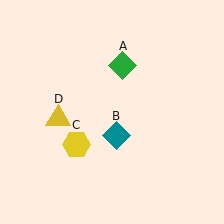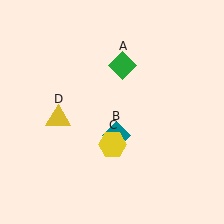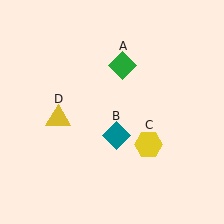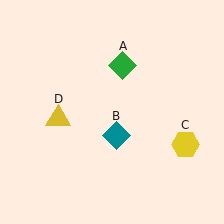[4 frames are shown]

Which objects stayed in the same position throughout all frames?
Green diamond (object A) and teal diamond (object B) and yellow triangle (object D) remained stationary.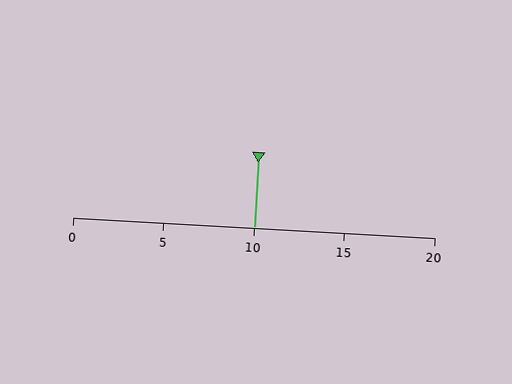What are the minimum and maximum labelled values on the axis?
The axis runs from 0 to 20.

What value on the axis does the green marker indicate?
The marker indicates approximately 10.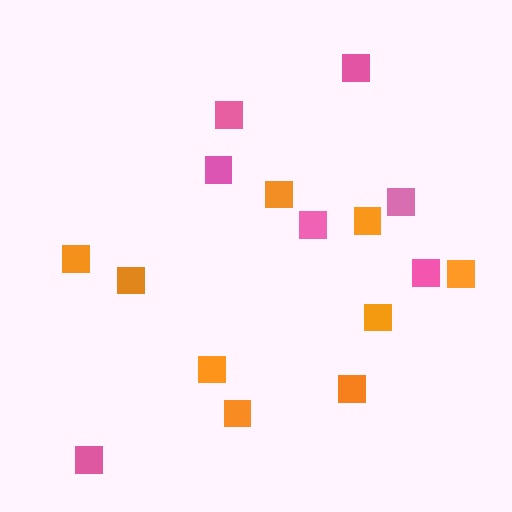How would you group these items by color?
There are 2 groups: one group of orange squares (9) and one group of pink squares (7).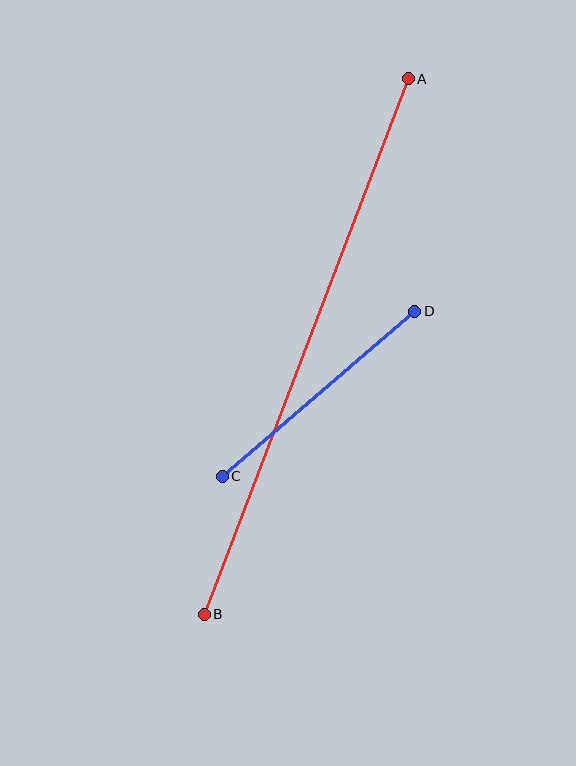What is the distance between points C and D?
The distance is approximately 253 pixels.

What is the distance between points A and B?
The distance is approximately 573 pixels.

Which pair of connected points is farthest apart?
Points A and B are farthest apart.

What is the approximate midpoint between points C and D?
The midpoint is at approximately (318, 394) pixels.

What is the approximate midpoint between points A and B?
The midpoint is at approximately (306, 347) pixels.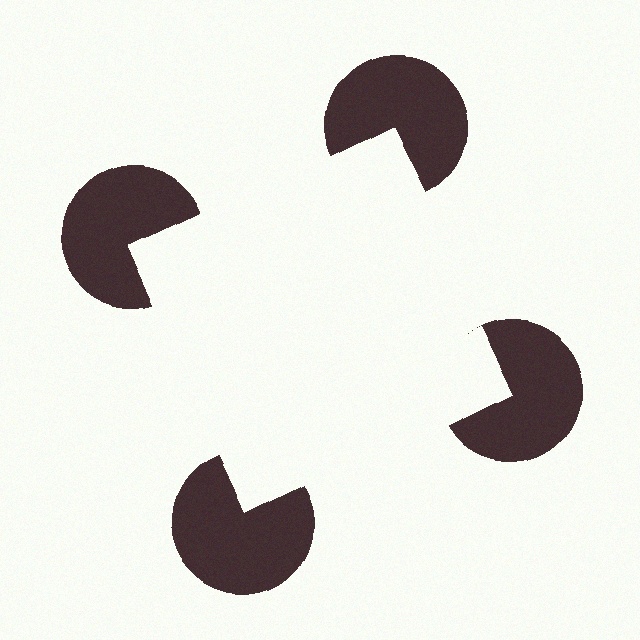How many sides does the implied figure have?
4 sides.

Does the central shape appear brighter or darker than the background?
It typically appears slightly brighter than the background, even though no actual brightness change is drawn.